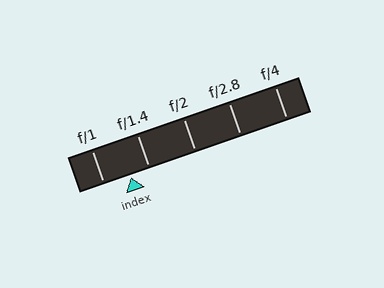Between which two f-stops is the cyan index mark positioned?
The index mark is between f/1 and f/1.4.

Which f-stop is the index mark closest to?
The index mark is closest to f/1.4.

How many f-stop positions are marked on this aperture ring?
There are 5 f-stop positions marked.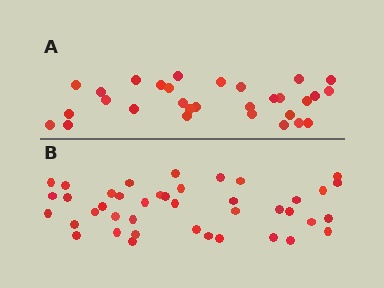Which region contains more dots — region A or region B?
Region B (the bottom region) has more dots.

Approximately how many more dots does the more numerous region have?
Region B has roughly 12 or so more dots than region A.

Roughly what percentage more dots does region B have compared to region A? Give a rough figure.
About 35% more.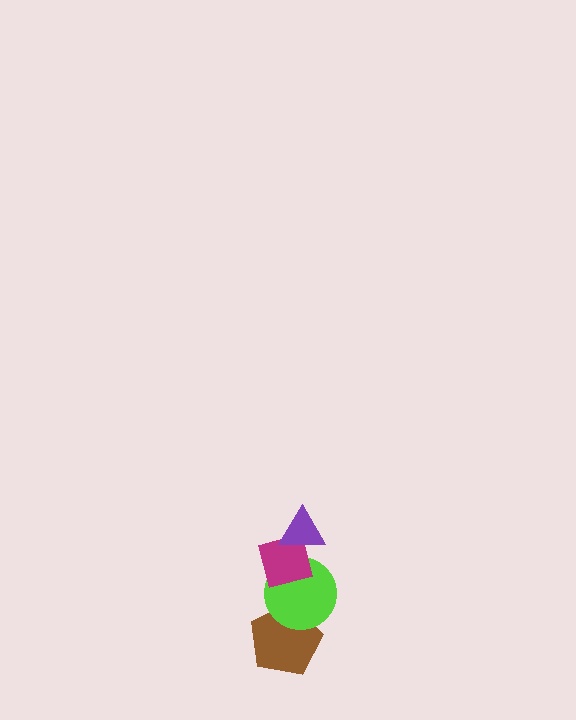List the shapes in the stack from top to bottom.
From top to bottom: the purple triangle, the magenta square, the lime circle, the brown pentagon.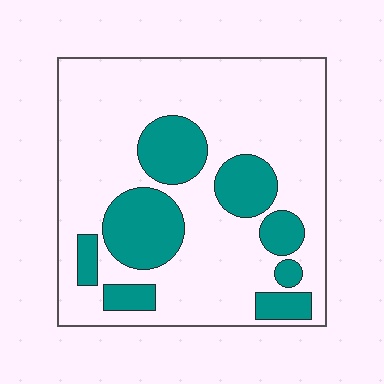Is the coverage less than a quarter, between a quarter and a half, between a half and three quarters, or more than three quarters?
Between a quarter and a half.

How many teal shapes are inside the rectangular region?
8.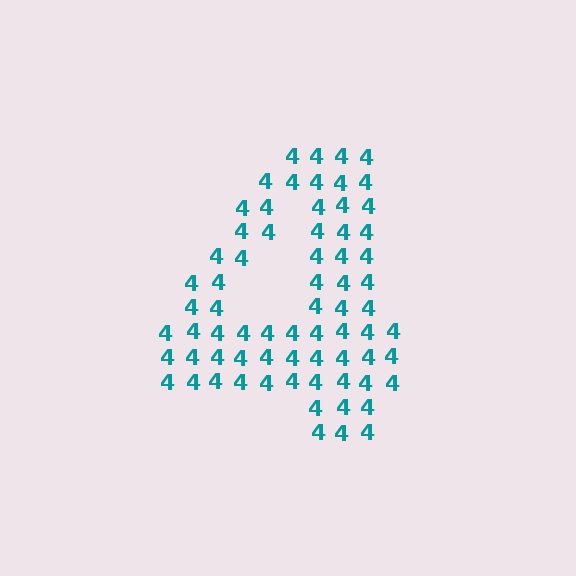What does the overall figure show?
The overall figure shows the digit 4.